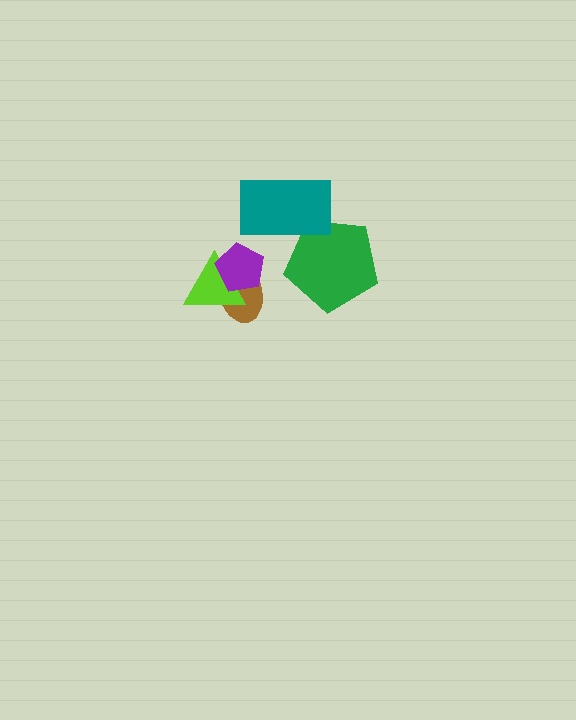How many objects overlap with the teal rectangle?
1 object overlaps with the teal rectangle.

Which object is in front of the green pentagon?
The teal rectangle is in front of the green pentagon.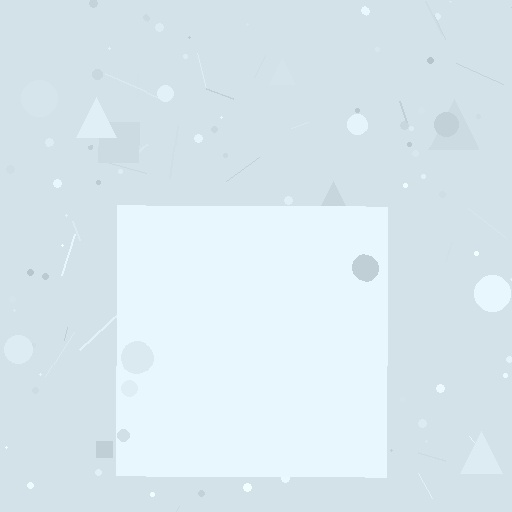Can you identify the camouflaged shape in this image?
The camouflaged shape is a square.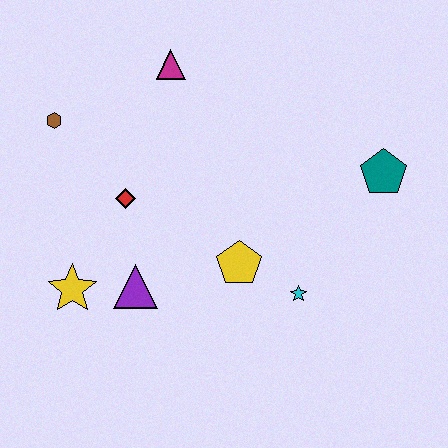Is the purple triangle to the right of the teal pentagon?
No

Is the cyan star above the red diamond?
No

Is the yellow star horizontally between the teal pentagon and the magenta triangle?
No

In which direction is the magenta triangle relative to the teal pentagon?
The magenta triangle is to the left of the teal pentagon.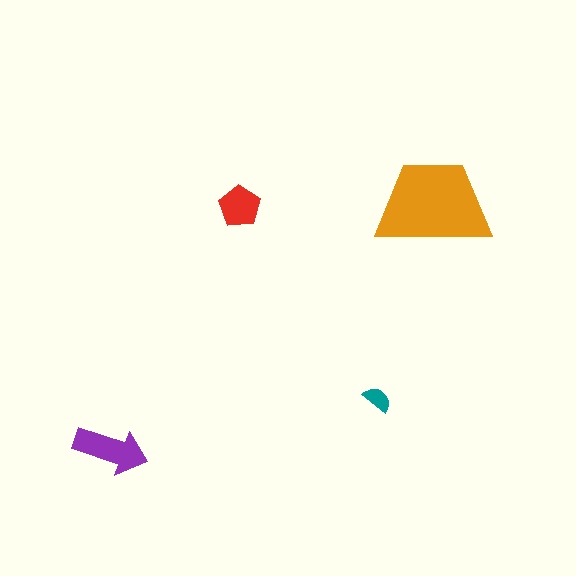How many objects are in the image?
There are 4 objects in the image.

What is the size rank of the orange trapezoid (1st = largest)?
1st.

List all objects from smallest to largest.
The teal semicircle, the red pentagon, the purple arrow, the orange trapezoid.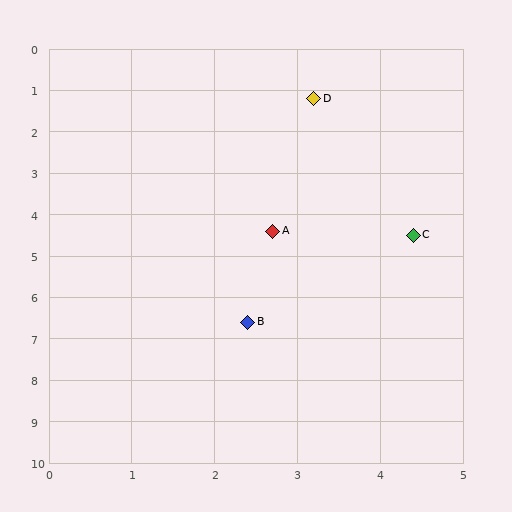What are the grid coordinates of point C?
Point C is at approximately (4.4, 4.5).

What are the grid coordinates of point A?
Point A is at approximately (2.7, 4.4).